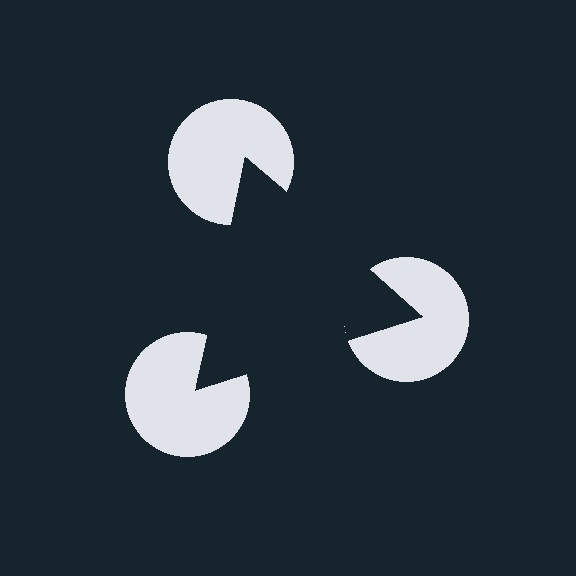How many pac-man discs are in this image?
There are 3 — one at each vertex of the illusory triangle.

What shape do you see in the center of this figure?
An illusory triangle — its edges are inferred from the aligned wedge cuts in the pac-man discs, not physically drawn.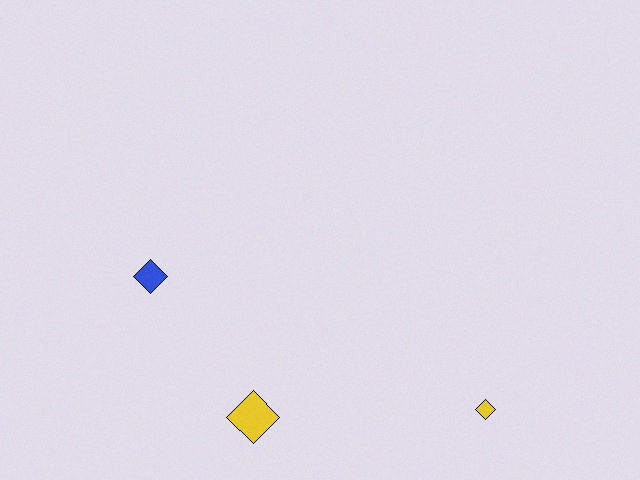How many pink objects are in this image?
There are no pink objects.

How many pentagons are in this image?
There are no pentagons.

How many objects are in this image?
There are 3 objects.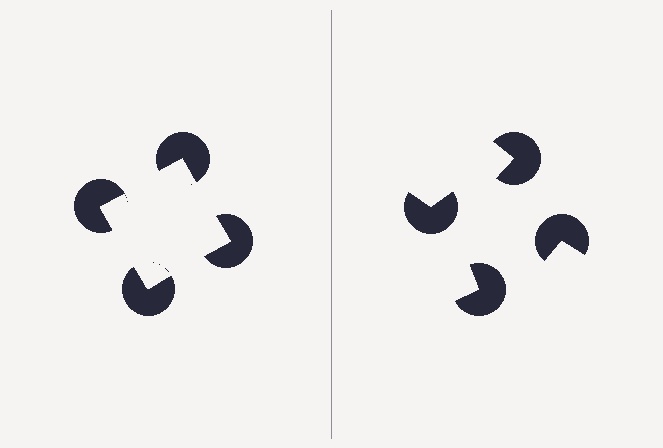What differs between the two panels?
The pac-man discs are positioned identically on both sides; only the wedge orientations differ. On the left they align to a square; on the right they are misaligned.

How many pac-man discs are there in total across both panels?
8 — 4 on each side.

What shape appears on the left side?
An illusory square.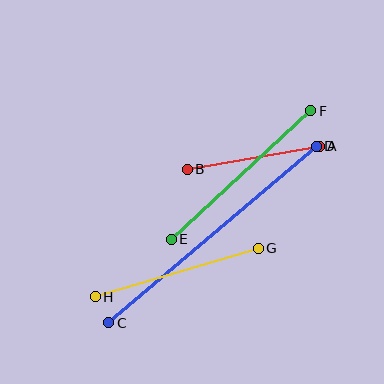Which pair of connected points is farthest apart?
Points C and D are farthest apart.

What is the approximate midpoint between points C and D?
The midpoint is at approximately (213, 235) pixels.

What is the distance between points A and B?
The distance is approximately 134 pixels.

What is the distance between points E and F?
The distance is approximately 190 pixels.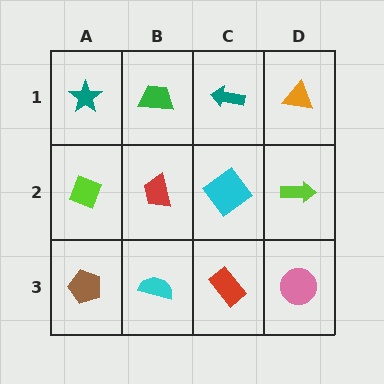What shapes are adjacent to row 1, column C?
A cyan diamond (row 2, column C), a green trapezoid (row 1, column B), an orange triangle (row 1, column D).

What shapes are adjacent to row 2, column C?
A teal arrow (row 1, column C), a red rectangle (row 3, column C), a red trapezoid (row 2, column B), a lime arrow (row 2, column D).